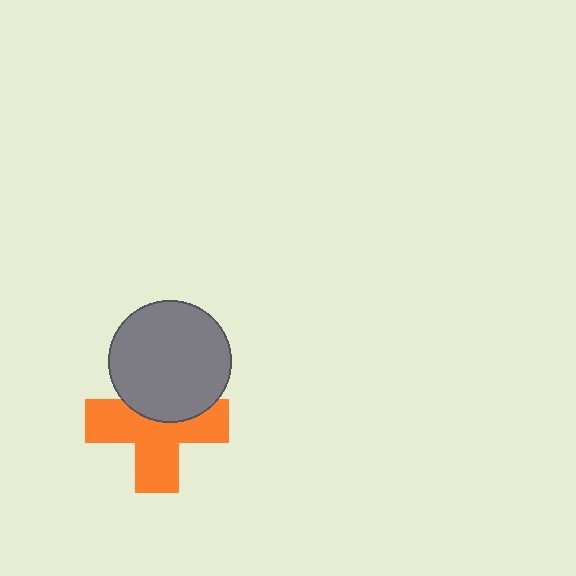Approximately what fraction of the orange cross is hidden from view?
Roughly 35% of the orange cross is hidden behind the gray circle.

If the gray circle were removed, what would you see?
You would see the complete orange cross.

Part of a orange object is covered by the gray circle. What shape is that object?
It is a cross.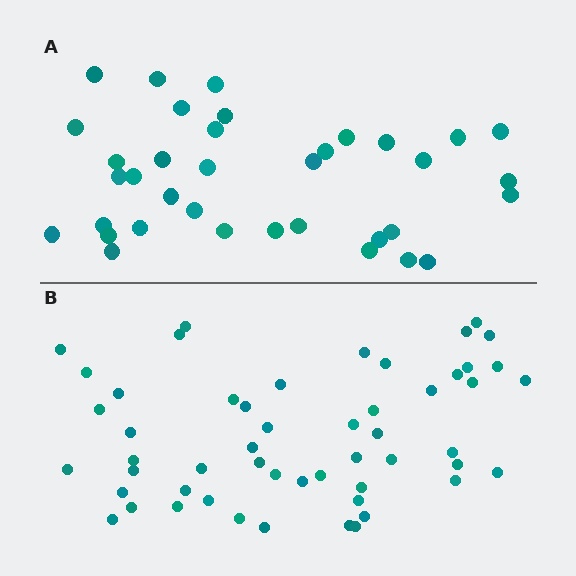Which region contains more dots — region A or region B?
Region B (the bottom region) has more dots.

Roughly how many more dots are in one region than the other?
Region B has approximately 15 more dots than region A.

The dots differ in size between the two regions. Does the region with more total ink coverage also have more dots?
No. Region A has more total ink coverage because its dots are larger, but region B actually contains more individual dots. Total area can be misleading — the number of items is what matters here.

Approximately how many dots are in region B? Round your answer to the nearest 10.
About 50 dots. (The exact count is 53, which rounds to 50.)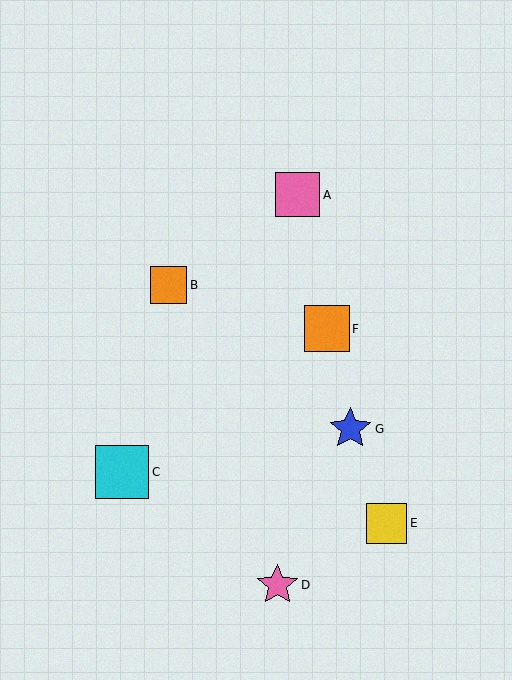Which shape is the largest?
The cyan square (labeled C) is the largest.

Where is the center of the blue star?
The center of the blue star is at (350, 429).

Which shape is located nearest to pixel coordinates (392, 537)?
The yellow square (labeled E) at (387, 523) is nearest to that location.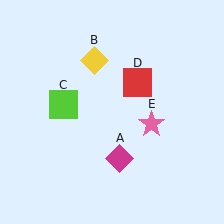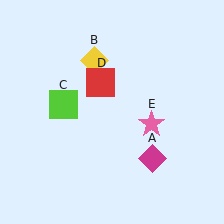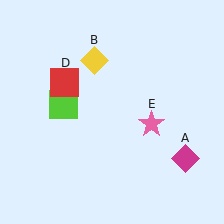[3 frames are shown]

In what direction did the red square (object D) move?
The red square (object D) moved left.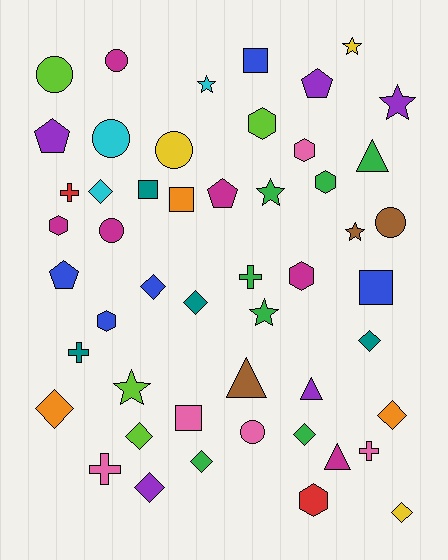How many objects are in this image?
There are 50 objects.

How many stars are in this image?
There are 7 stars.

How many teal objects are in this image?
There are 4 teal objects.